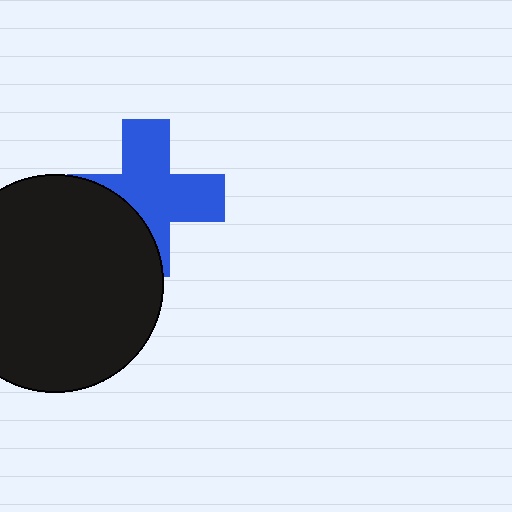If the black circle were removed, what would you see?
You would see the complete blue cross.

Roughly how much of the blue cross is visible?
Most of it is visible (roughly 66%).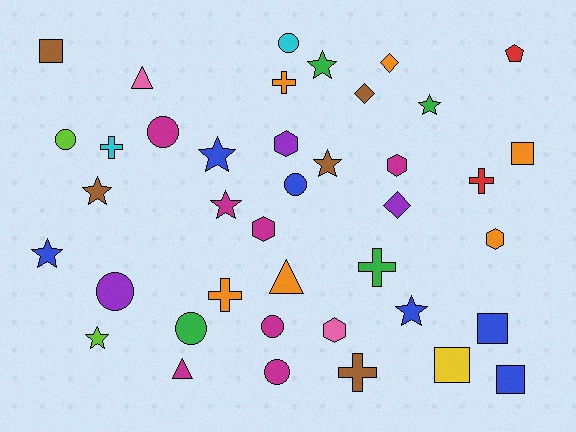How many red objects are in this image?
There are 2 red objects.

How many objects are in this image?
There are 40 objects.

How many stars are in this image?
There are 9 stars.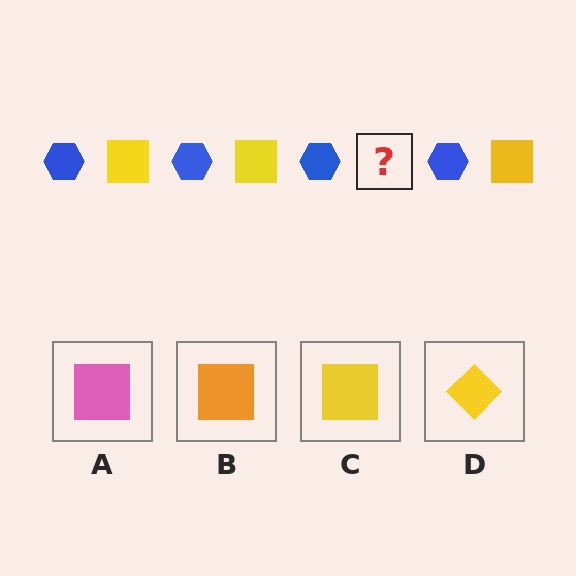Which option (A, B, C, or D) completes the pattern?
C.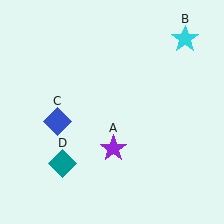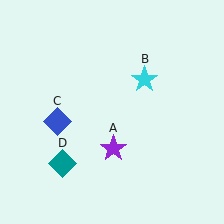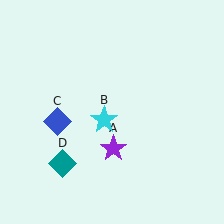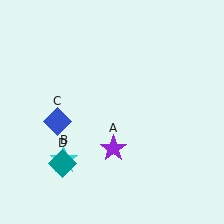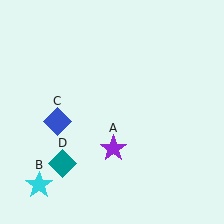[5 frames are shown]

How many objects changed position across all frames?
1 object changed position: cyan star (object B).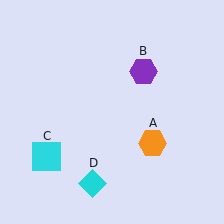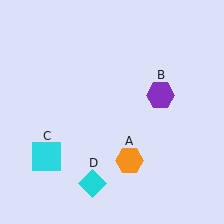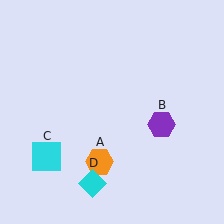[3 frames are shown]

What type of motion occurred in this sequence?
The orange hexagon (object A), purple hexagon (object B) rotated clockwise around the center of the scene.